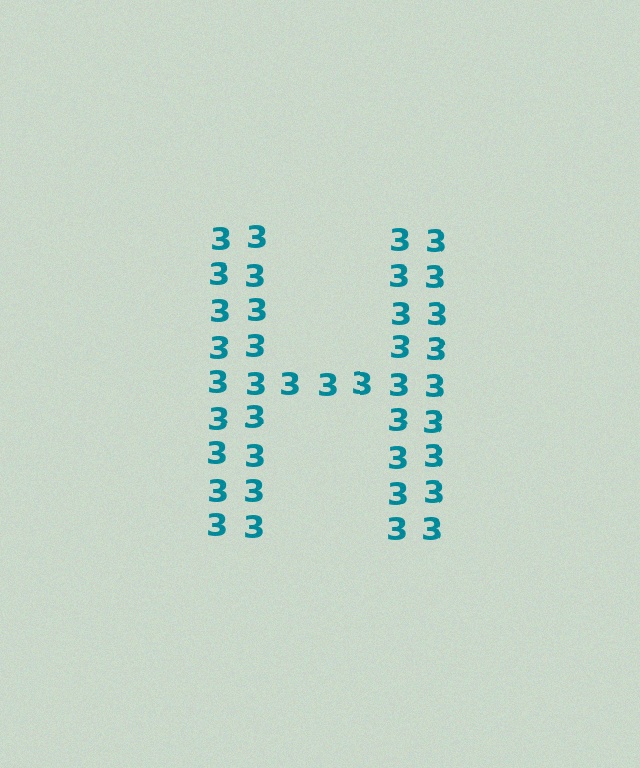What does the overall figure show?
The overall figure shows the letter H.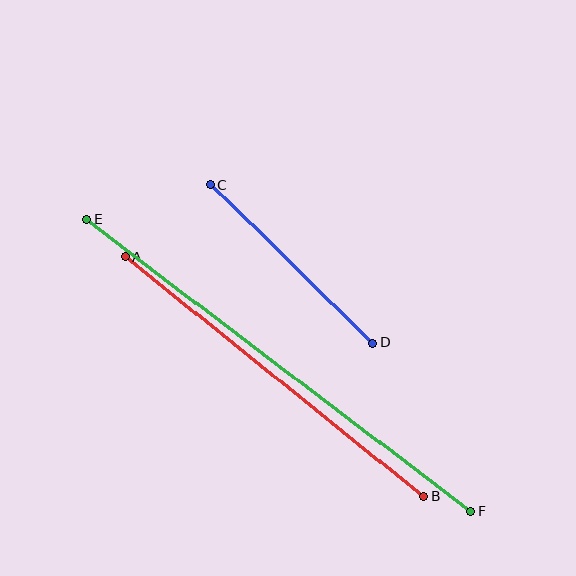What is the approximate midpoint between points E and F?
The midpoint is at approximately (278, 365) pixels.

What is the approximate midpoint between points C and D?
The midpoint is at approximately (292, 264) pixels.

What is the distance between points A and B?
The distance is approximately 383 pixels.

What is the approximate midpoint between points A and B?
The midpoint is at approximately (274, 377) pixels.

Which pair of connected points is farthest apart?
Points E and F are farthest apart.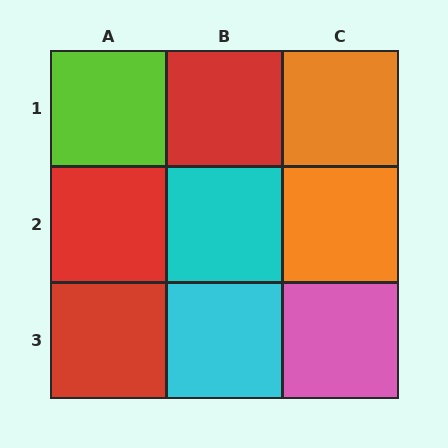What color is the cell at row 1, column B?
Red.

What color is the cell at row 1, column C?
Orange.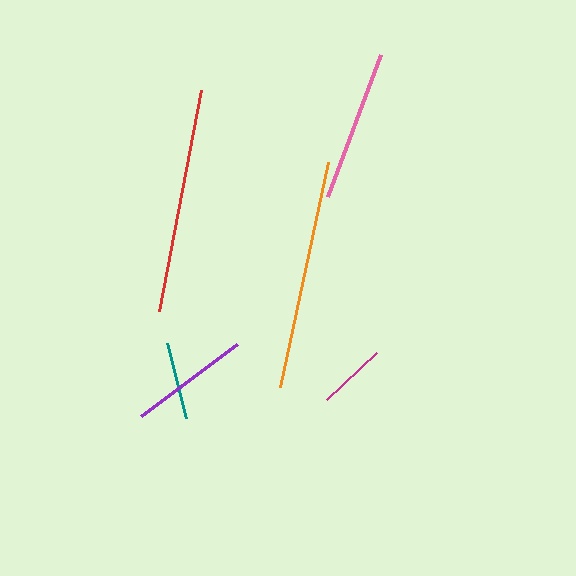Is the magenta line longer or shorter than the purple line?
The purple line is longer than the magenta line.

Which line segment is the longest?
The orange line is the longest at approximately 230 pixels.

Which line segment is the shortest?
The magenta line is the shortest at approximately 69 pixels.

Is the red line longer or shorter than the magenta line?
The red line is longer than the magenta line.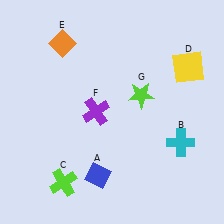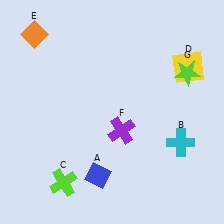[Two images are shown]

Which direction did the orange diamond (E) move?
The orange diamond (E) moved left.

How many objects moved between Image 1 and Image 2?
3 objects moved between the two images.